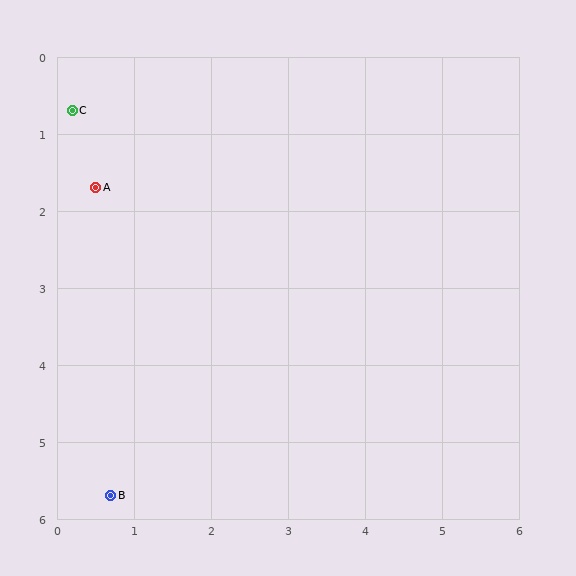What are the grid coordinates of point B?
Point B is at approximately (0.7, 5.7).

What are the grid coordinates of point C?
Point C is at approximately (0.2, 0.7).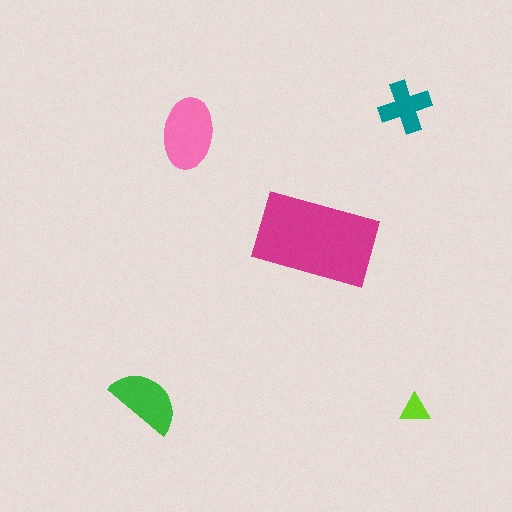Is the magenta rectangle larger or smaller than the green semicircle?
Larger.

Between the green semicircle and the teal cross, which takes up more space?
The green semicircle.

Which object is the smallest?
The lime triangle.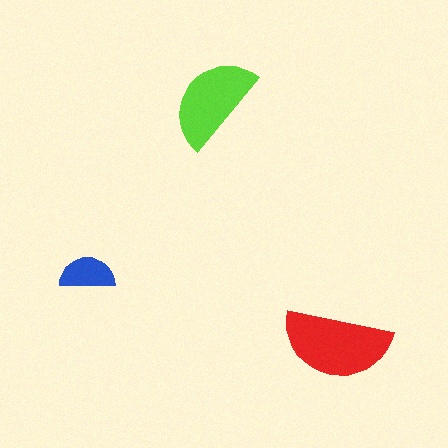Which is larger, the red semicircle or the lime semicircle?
The red one.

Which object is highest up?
The lime semicircle is topmost.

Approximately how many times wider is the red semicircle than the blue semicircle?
About 2 times wider.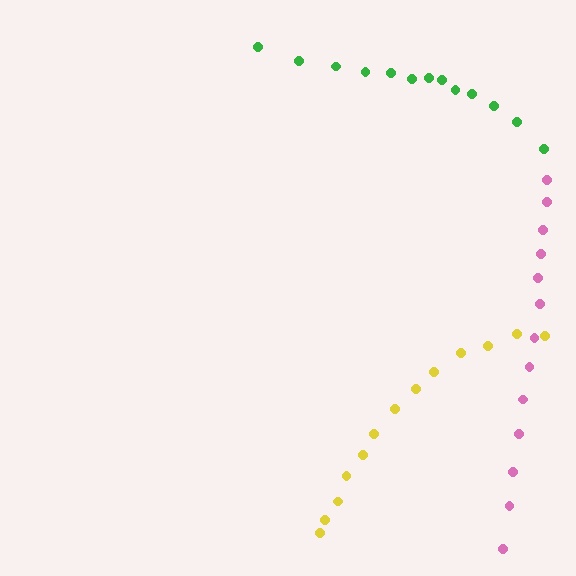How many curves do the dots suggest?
There are 3 distinct paths.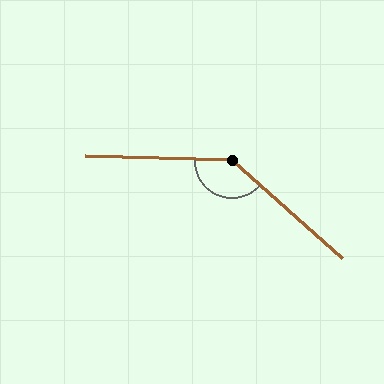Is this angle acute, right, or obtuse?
It is obtuse.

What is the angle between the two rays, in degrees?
Approximately 140 degrees.